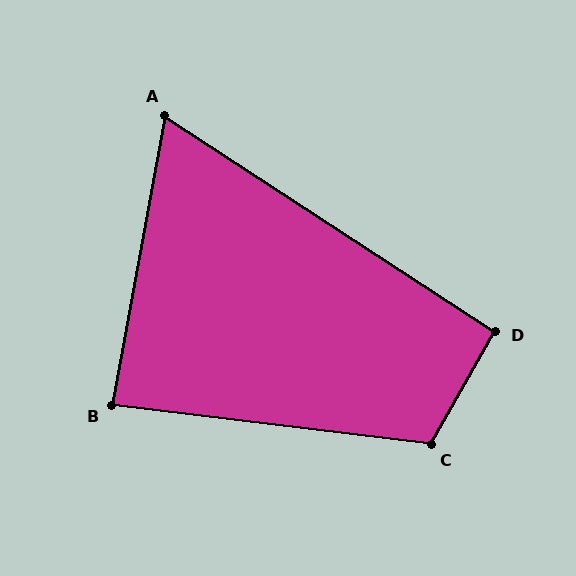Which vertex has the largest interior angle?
C, at approximately 113 degrees.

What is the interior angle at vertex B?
Approximately 87 degrees (approximately right).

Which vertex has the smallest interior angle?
A, at approximately 67 degrees.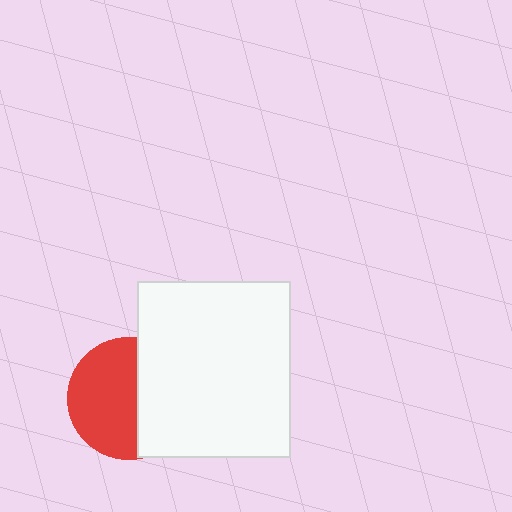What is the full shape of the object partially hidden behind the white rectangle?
The partially hidden object is a red circle.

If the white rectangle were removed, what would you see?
You would see the complete red circle.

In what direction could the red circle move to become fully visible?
The red circle could move left. That would shift it out from behind the white rectangle entirely.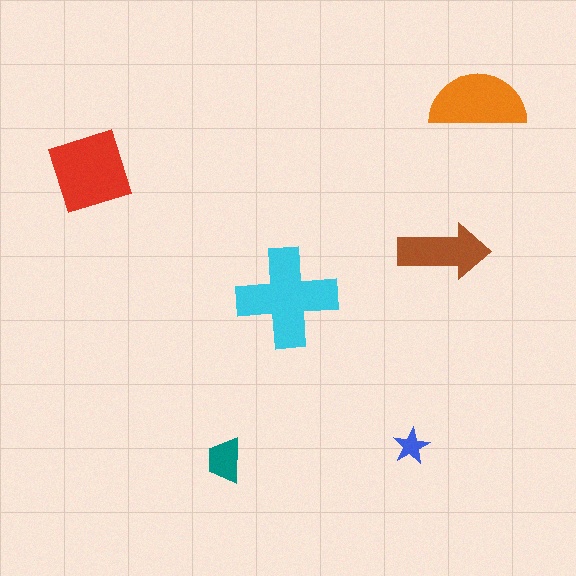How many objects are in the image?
There are 6 objects in the image.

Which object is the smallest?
The blue star.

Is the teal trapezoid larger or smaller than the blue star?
Larger.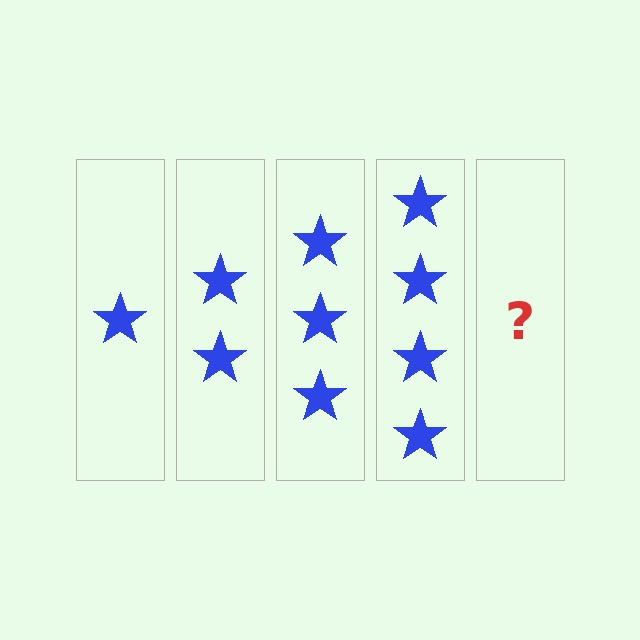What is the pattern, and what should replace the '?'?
The pattern is that each step adds one more star. The '?' should be 5 stars.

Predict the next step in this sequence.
The next step is 5 stars.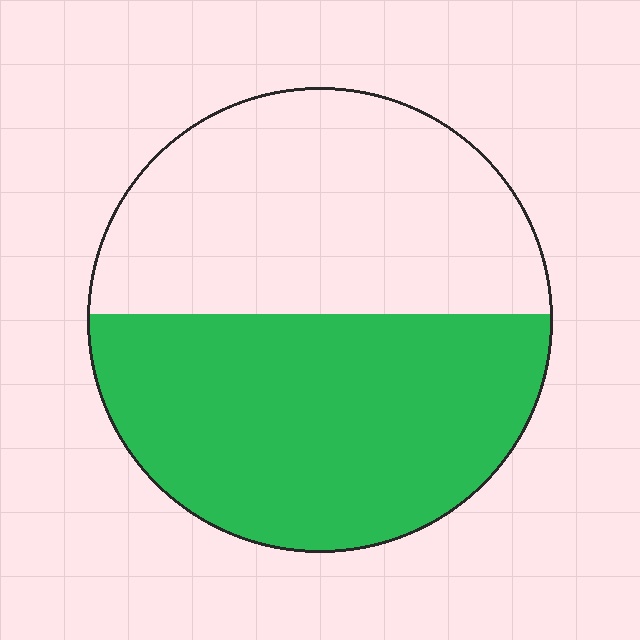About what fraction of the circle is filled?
About one half (1/2).